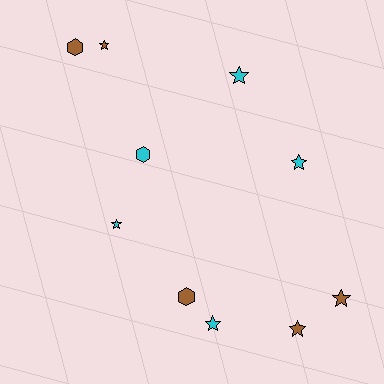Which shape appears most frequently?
Star, with 7 objects.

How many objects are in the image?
There are 10 objects.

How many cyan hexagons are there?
There is 1 cyan hexagon.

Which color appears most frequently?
Cyan, with 5 objects.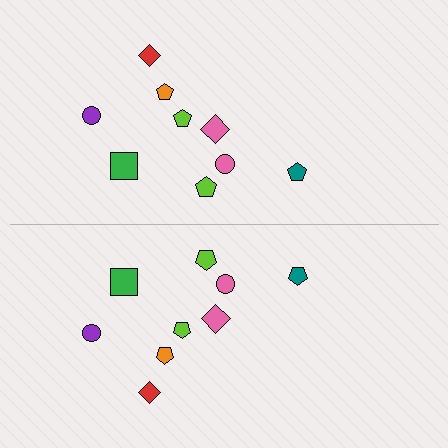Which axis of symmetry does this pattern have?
The pattern has a horizontal axis of symmetry running through the center of the image.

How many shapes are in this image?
There are 18 shapes in this image.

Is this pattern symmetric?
Yes, this pattern has bilateral (reflection) symmetry.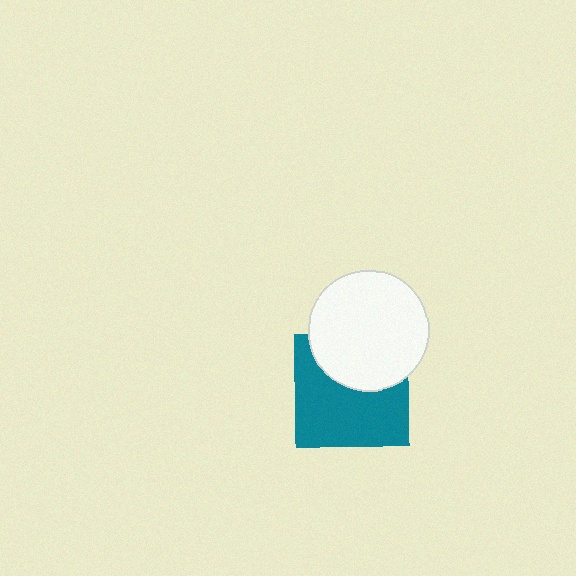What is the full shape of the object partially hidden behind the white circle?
The partially hidden object is a teal square.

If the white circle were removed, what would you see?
You would see the complete teal square.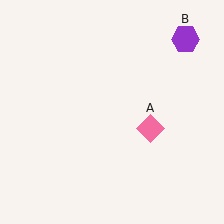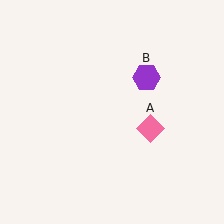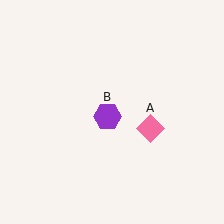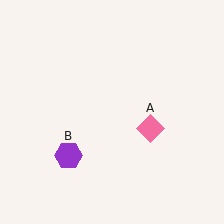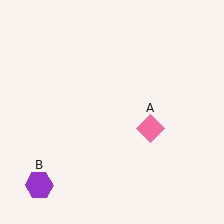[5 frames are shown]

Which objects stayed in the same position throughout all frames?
Pink diamond (object A) remained stationary.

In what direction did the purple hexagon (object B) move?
The purple hexagon (object B) moved down and to the left.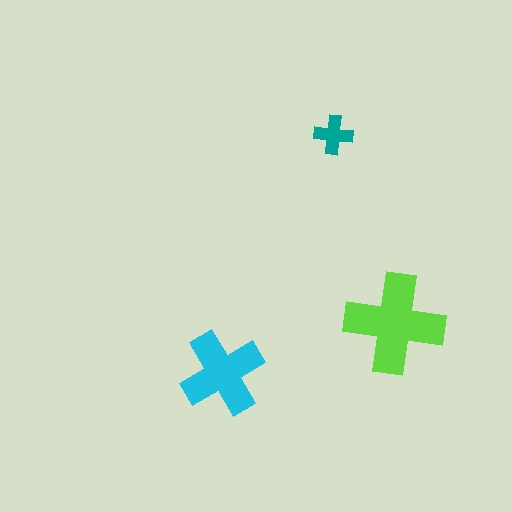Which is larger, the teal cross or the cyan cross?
The cyan one.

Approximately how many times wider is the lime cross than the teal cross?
About 2.5 times wider.